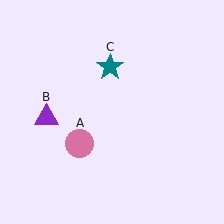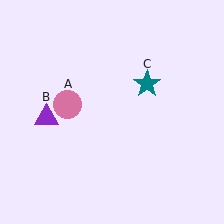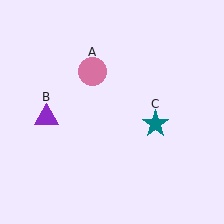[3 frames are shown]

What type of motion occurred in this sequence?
The pink circle (object A), teal star (object C) rotated clockwise around the center of the scene.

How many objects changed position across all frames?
2 objects changed position: pink circle (object A), teal star (object C).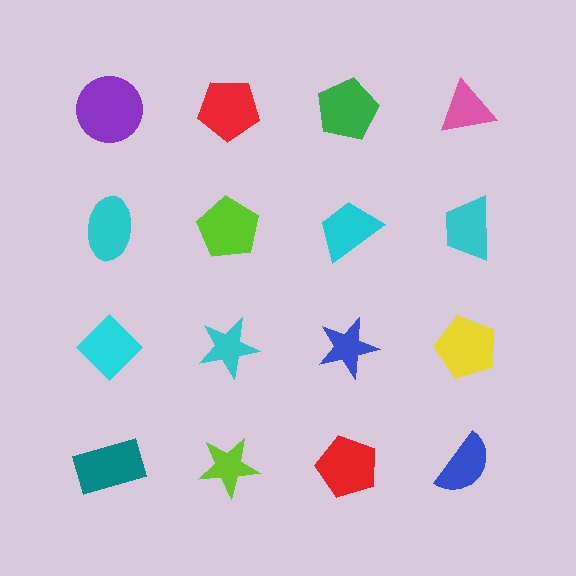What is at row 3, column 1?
A cyan diamond.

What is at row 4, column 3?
A red pentagon.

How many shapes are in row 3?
4 shapes.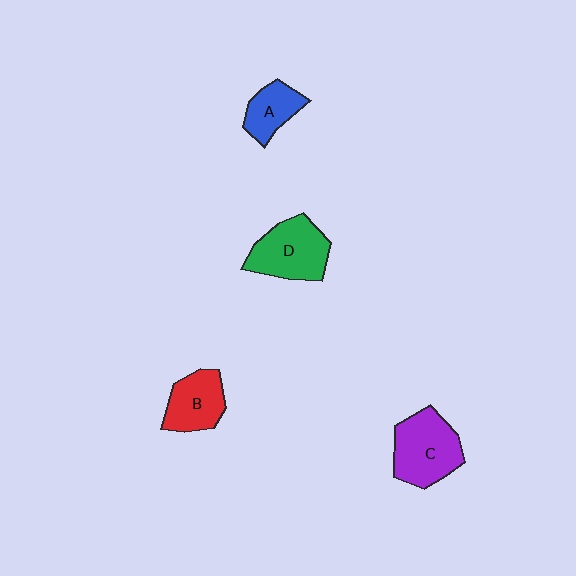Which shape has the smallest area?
Shape A (blue).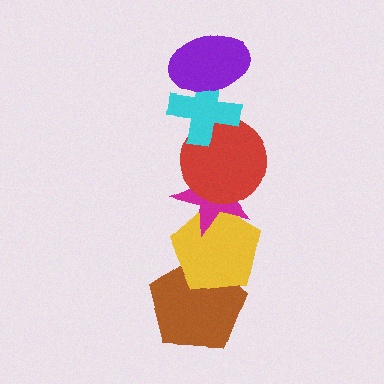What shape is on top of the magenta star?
The red circle is on top of the magenta star.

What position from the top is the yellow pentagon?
The yellow pentagon is 5th from the top.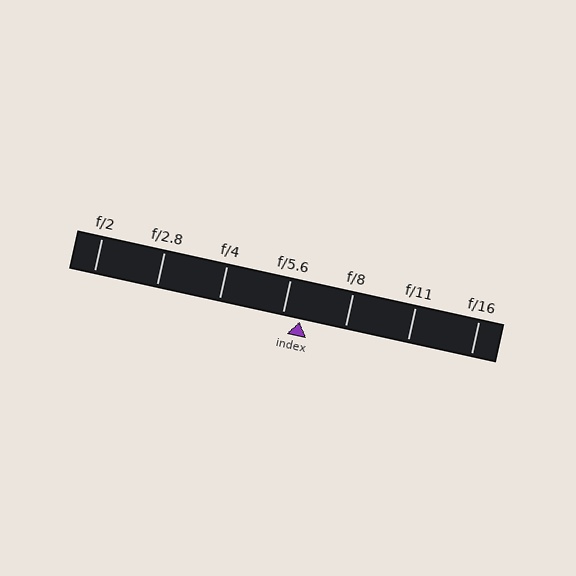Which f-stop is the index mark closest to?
The index mark is closest to f/5.6.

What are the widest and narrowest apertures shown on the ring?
The widest aperture shown is f/2 and the narrowest is f/16.